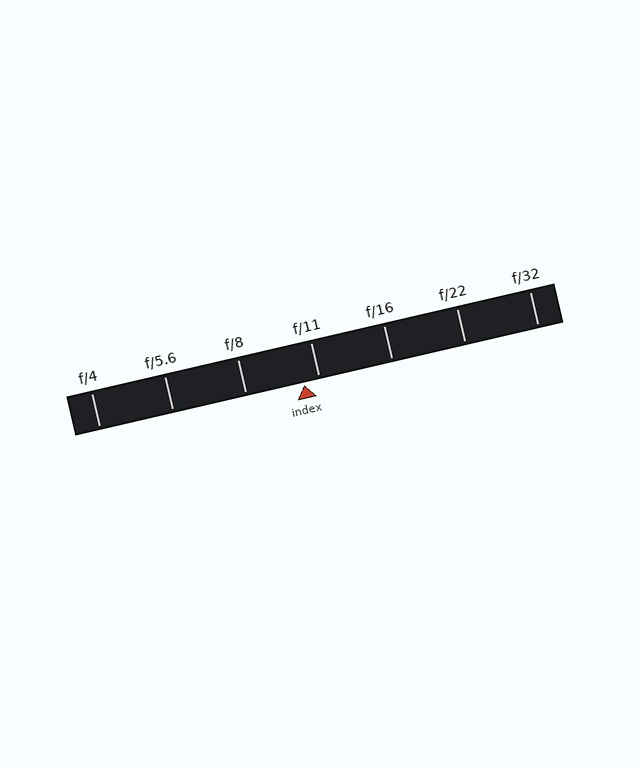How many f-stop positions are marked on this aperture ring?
There are 7 f-stop positions marked.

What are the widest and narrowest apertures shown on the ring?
The widest aperture shown is f/4 and the narrowest is f/32.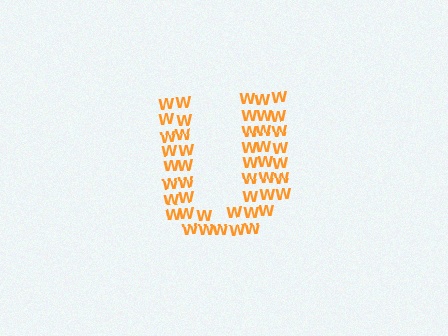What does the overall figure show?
The overall figure shows the letter U.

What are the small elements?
The small elements are letter W's.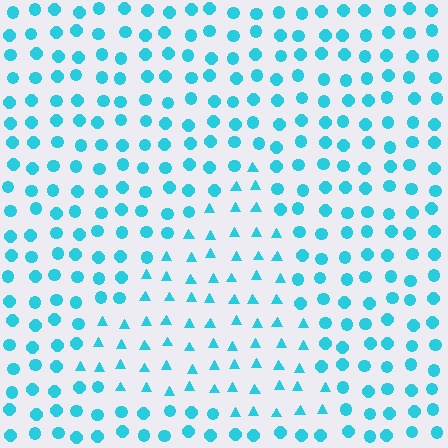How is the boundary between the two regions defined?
The boundary is defined by a change in element shape: triangles inside vs. circles outside. All elements share the same color and spacing.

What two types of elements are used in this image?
The image uses triangles inside the triangle region and circles outside it.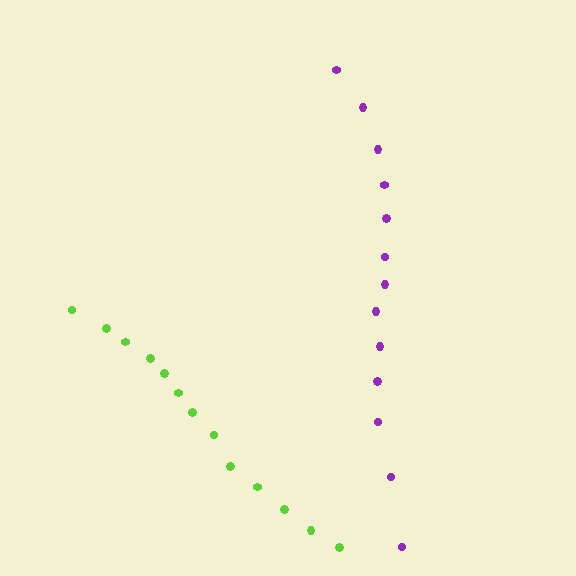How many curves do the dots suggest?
There are 2 distinct paths.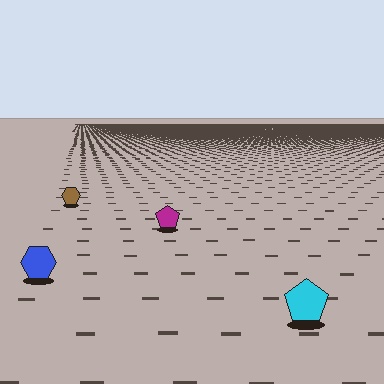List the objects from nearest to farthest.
From nearest to farthest: the cyan pentagon, the blue hexagon, the magenta pentagon, the brown hexagon.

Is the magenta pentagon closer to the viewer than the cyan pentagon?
No. The cyan pentagon is closer — you can tell from the texture gradient: the ground texture is coarser near it.